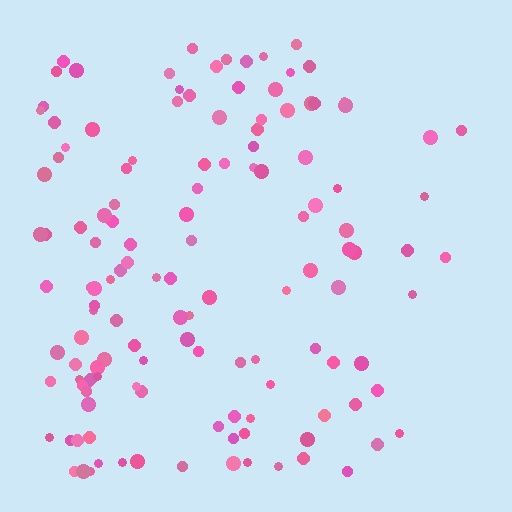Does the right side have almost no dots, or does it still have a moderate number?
Still a moderate number, just noticeably fewer than the left.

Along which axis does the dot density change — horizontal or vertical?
Horizontal.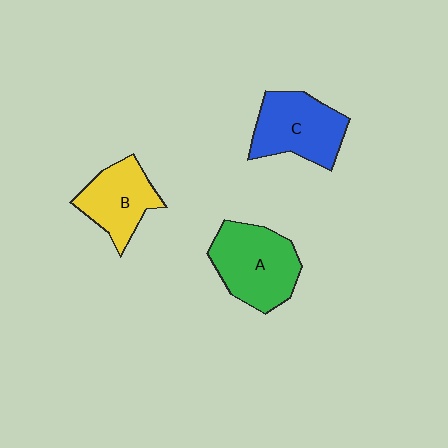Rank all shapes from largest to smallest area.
From largest to smallest: A (green), C (blue), B (yellow).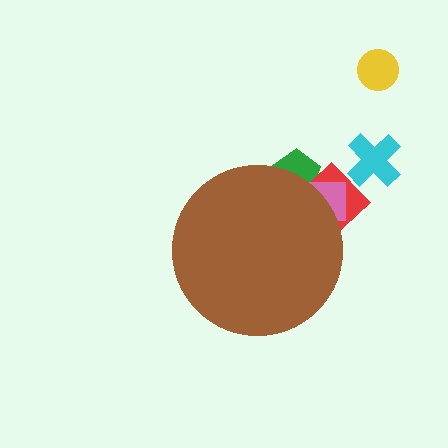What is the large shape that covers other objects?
A brown circle.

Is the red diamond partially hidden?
Yes, the red diamond is partially hidden behind the brown circle.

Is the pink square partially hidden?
Yes, the pink square is partially hidden behind the brown circle.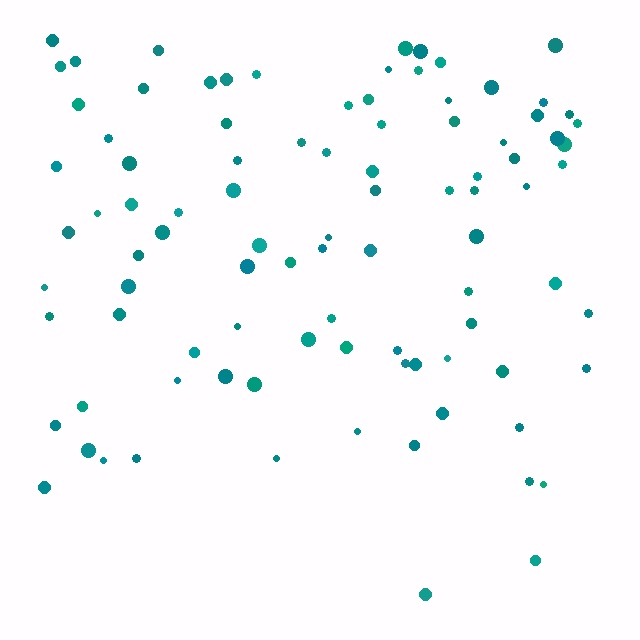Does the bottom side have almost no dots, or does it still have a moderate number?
Still a moderate number, just noticeably fewer than the top.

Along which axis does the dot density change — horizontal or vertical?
Vertical.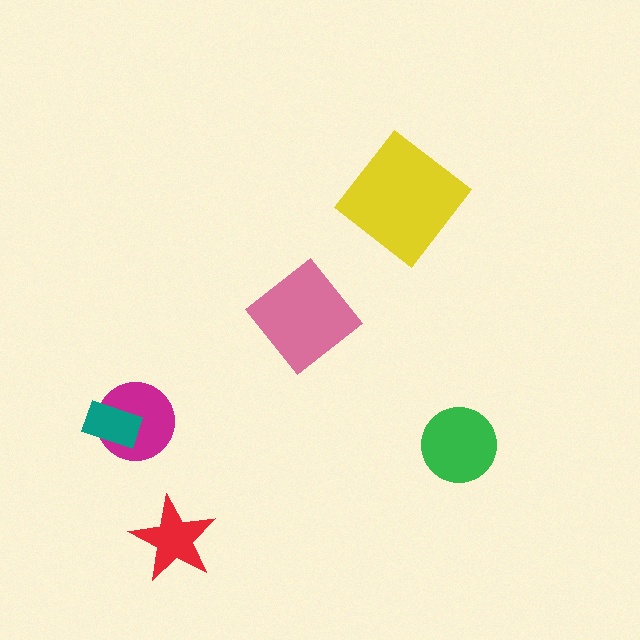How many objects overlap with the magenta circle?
1 object overlaps with the magenta circle.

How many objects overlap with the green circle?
0 objects overlap with the green circle.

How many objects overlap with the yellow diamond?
0 objects overlap with the yellow diamond.